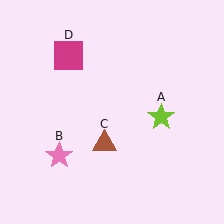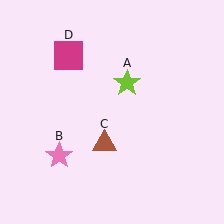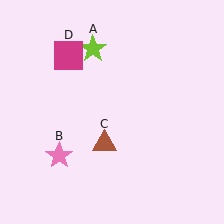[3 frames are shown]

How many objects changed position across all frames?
1 object changed position: lime star (object A).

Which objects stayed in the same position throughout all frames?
Pink star (object B) and brown triangle (object C) and magenta square (object D) remained stationary.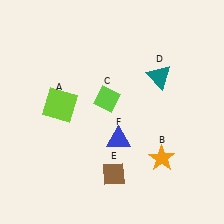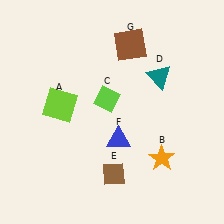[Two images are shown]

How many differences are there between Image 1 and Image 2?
There is 1 difference between the two images.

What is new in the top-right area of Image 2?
A brown square (G) was added in the top-right area of Image 2.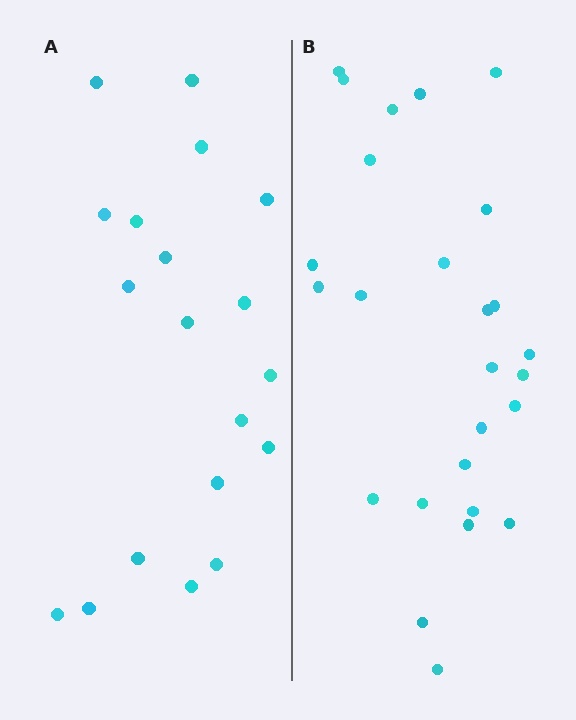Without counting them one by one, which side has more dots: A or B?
Region B (the right region) has more dots.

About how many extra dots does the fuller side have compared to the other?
Region B has roughly 8 or so more dots than region A.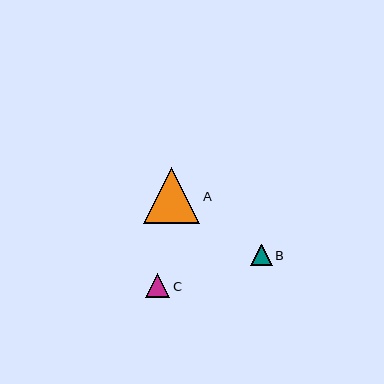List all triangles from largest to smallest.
From largest to smallest: A, C, B.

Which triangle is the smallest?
Triangle B is the smallest with a size of approximately 22 pixels.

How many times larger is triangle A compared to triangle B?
Triangle A is approximately 2.6 times the size of triangle B.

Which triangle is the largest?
Triangle A is the largest with a size of approximately 57 pixels.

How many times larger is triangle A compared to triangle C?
Triangle A is approximately 2.3 times the size of triangle C.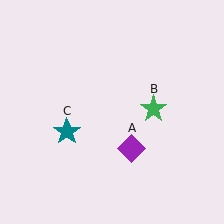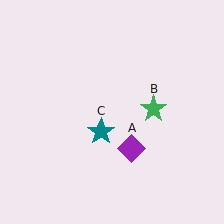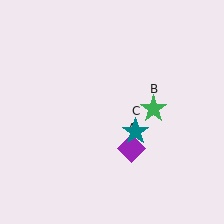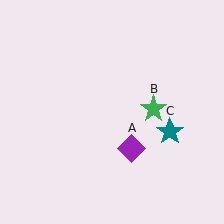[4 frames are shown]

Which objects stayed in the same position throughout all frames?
Purple diamond (object A) and green star (object B) remained stationary.